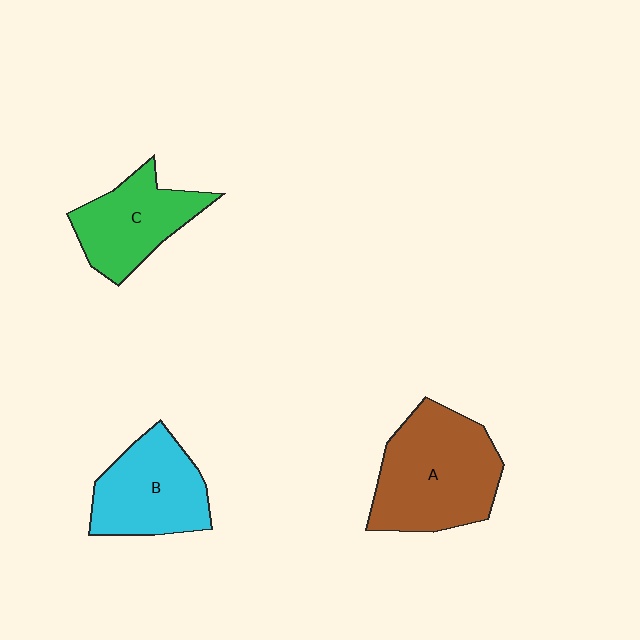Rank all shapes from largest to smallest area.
From largest to smallest: A (brown), B (cyan), C (green).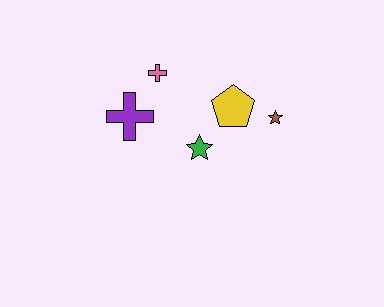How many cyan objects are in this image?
There are no cyan objects.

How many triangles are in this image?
There are no triangles.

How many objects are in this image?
There are 5 objects.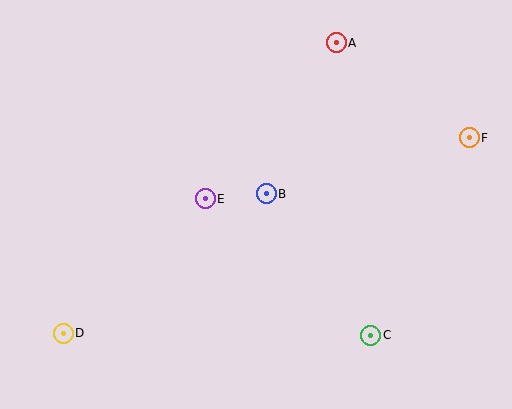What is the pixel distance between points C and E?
The distance between C and E is 215 pixels.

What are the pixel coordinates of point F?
Point F is at (469, 138).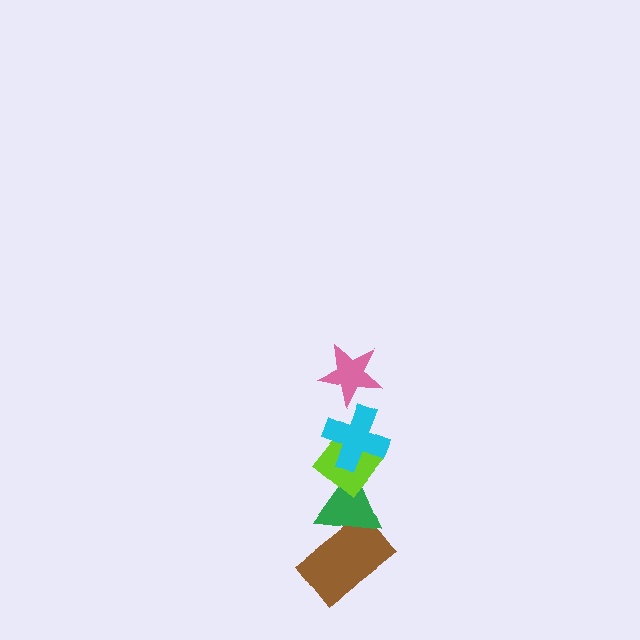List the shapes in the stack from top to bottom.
From top to bottom: the pink star, the cyan cross, the lime diamond, the green triangle, the brown rectangle.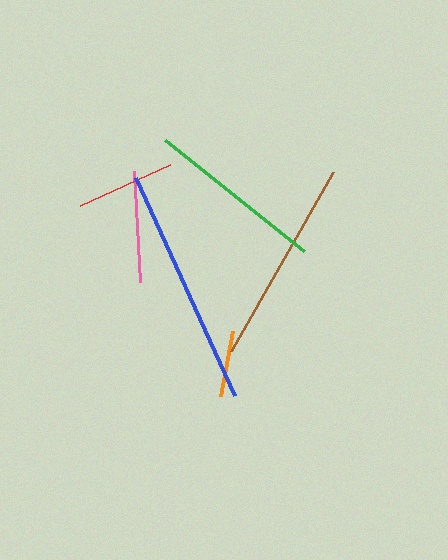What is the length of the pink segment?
The pink segment is approximately 111 pixels long.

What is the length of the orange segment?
The orange segment is approximately 66 pixels long.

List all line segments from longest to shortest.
From longest to shortest: blue, brown, green, pink, red, orange.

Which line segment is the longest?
The blue line is the longest at approximately 240 pixels.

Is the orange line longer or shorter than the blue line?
The blue line is longer than the orange line.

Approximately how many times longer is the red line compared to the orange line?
The red line is approximately 1.5 times the length of the orange line.